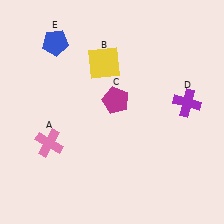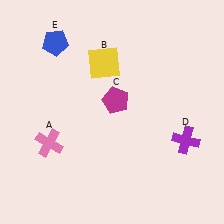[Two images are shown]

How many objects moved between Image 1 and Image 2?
1 object moved between the two images.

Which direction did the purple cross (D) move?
The purple cross (D) moved down.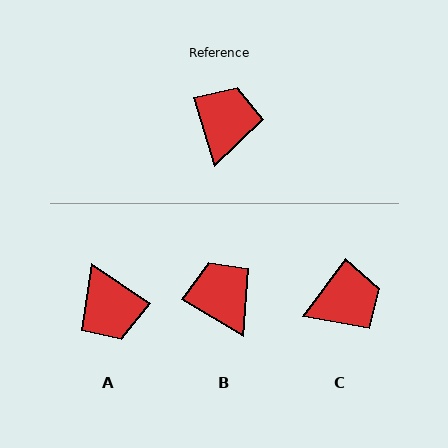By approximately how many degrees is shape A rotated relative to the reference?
Approximately 142 degrees clockwise.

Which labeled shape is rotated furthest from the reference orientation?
A, about 142 degrees away.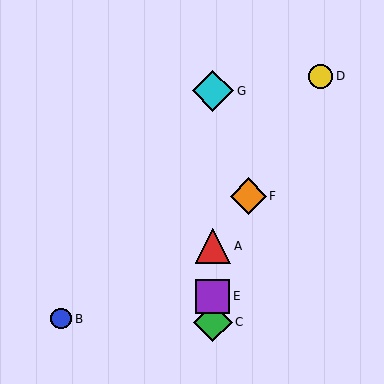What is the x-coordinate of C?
Object C is at x≈213.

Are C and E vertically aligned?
Yes, both are at x≈213.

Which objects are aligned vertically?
Objects A, C, E, G are aligned vertically.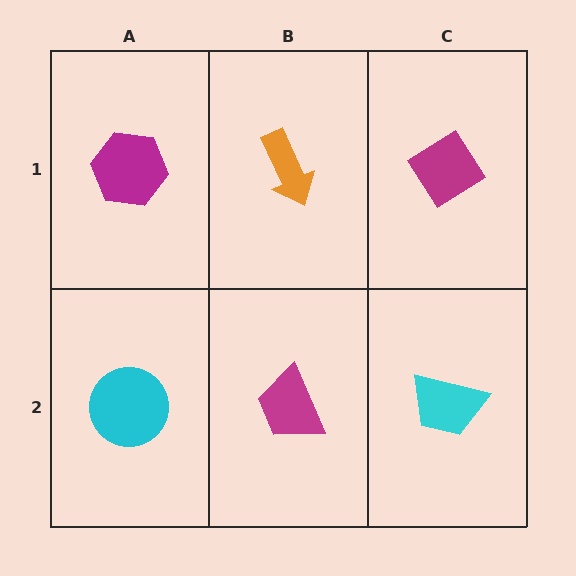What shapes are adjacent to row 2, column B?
An orange arrow (row 1, column B), a cyan circle (row 2, column A), a cyan trapezoid (row 2, column C).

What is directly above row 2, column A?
A magenta hexagon.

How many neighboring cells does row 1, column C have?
2.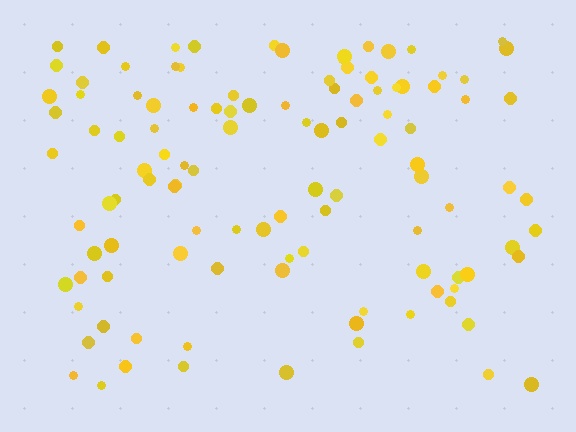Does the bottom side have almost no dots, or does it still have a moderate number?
Still a moderate number, just noticeably fewer than the top.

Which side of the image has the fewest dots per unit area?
The bottom.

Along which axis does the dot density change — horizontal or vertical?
Vertical.